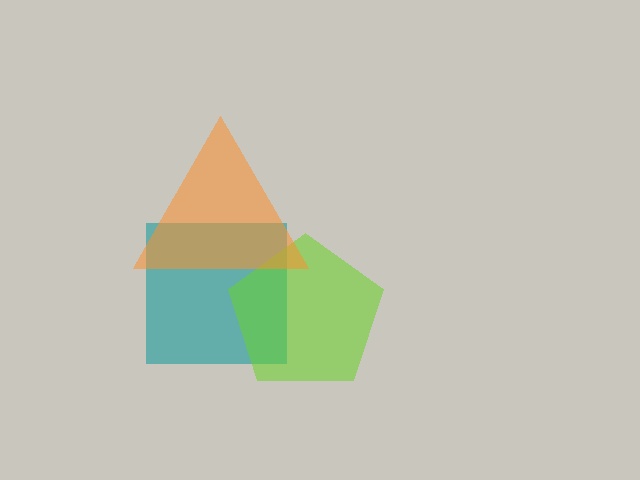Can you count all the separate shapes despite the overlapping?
Yes, there are 3 separate shapes.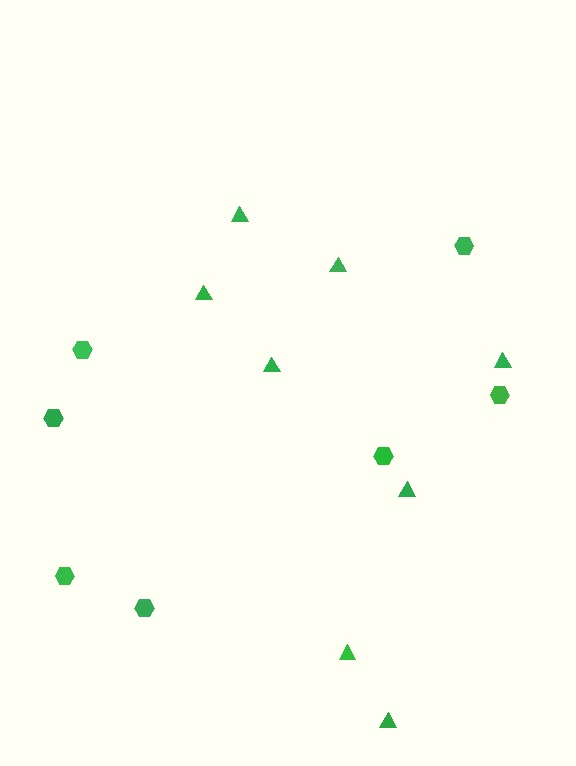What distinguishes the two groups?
There are 2 groups: one group of hexagons (7) and one group of triangles (8).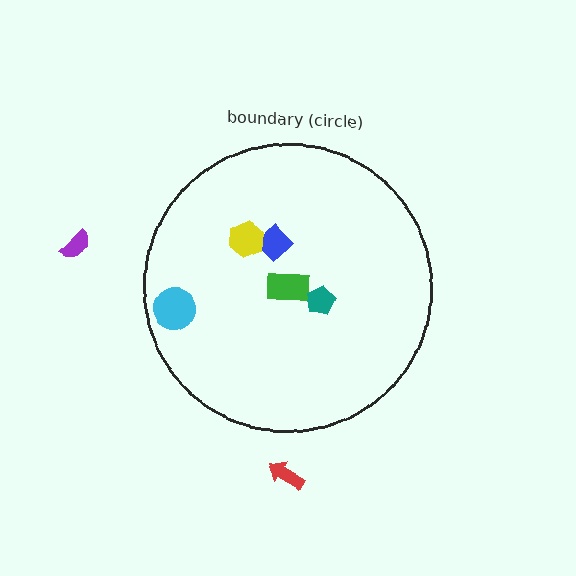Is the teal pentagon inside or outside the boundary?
Inside.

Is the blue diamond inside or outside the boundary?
Inside.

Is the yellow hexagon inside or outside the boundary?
Inside.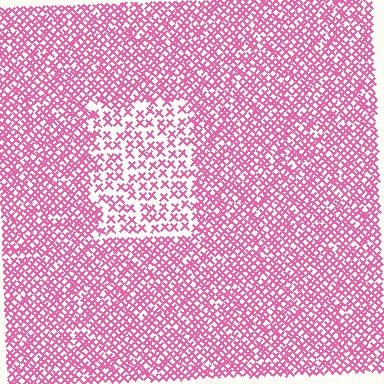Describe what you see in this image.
The image contains small pink elements arranged at two different densities. A rectangle-shaped region is visible where the elements are less densely packed than the surrounding area.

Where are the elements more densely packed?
The elements are more densely packed outside the rectangle boundary.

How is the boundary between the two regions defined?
The boundary is defined by a change in element density (approximately 1.9x ratio). All elements are the same color, size, and shape.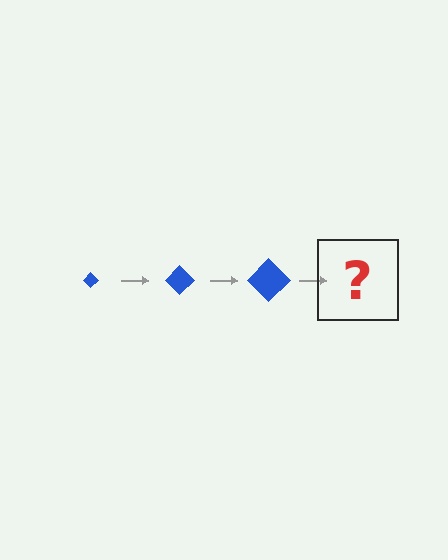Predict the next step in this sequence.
The next step is a blue diamond, larger than the previous one.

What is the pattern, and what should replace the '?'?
The pattern is that the diamond gets progressively larger each step. The '?' should be a blue diamond, larger than the previous one.